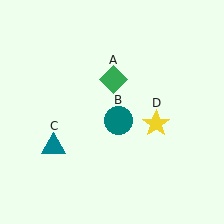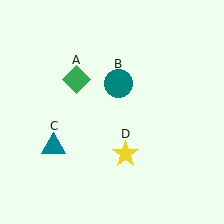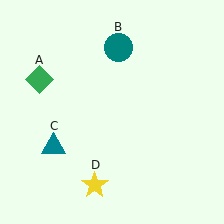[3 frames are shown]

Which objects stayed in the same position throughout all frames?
Teal triangle (object C) remained stationary.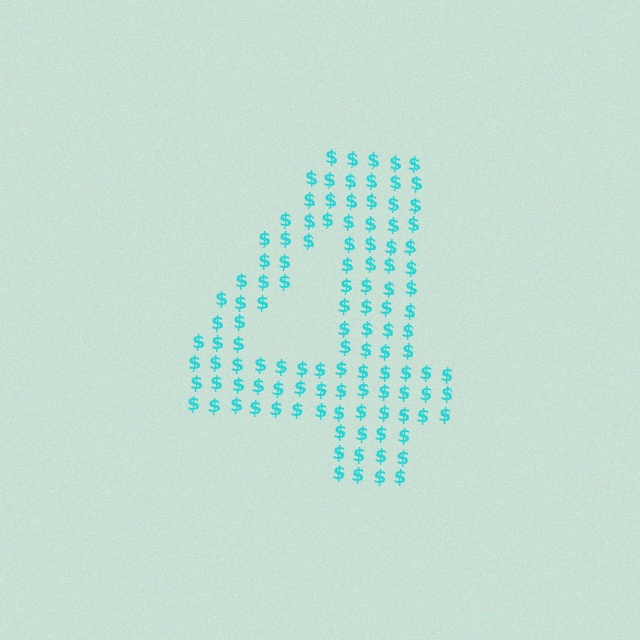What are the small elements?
The small elements are dollar signs.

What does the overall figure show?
The overall figure shows the digit 4.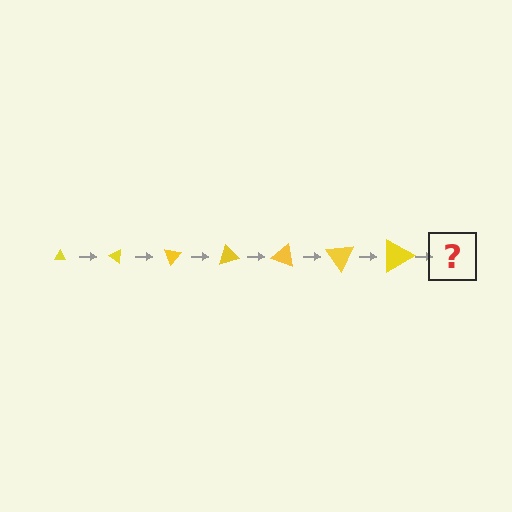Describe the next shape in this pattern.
It should be a triangle, larger than the previous one and rotated 245 degrees from the start.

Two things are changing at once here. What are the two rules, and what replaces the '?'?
The two rules are that the triangle grows larger each step and it rotates 35 degrees each step. The '?' should be a triangle, larger than the previous one and rotated 245 degrees from the start.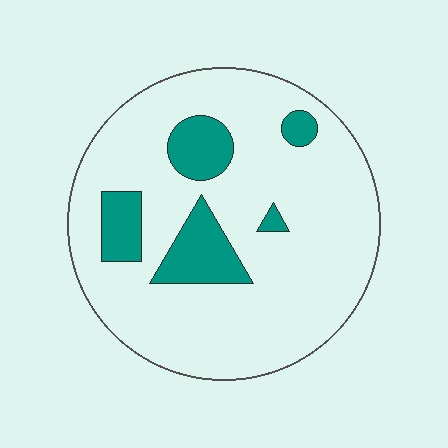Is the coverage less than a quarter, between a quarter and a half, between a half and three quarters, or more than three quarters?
Less than a quarter.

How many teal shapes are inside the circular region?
5.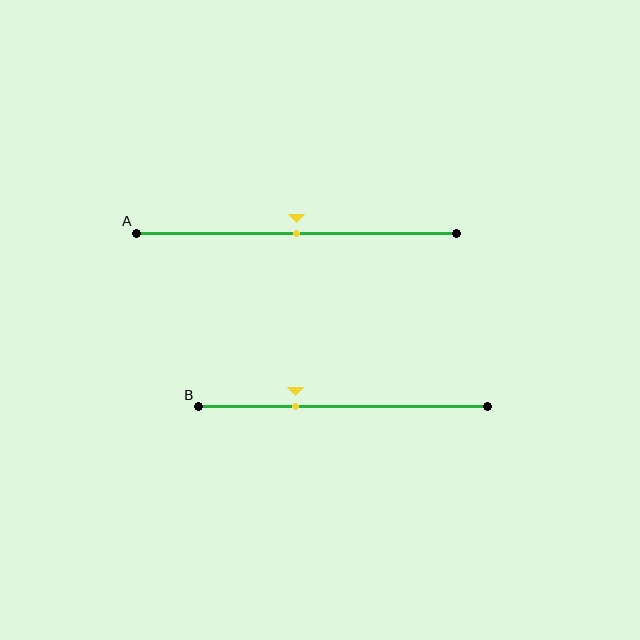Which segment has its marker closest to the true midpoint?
Segment A has its marker closest to the true midpoint.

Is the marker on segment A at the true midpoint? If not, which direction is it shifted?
Yes, the marker on segment A is at the true midpoint.